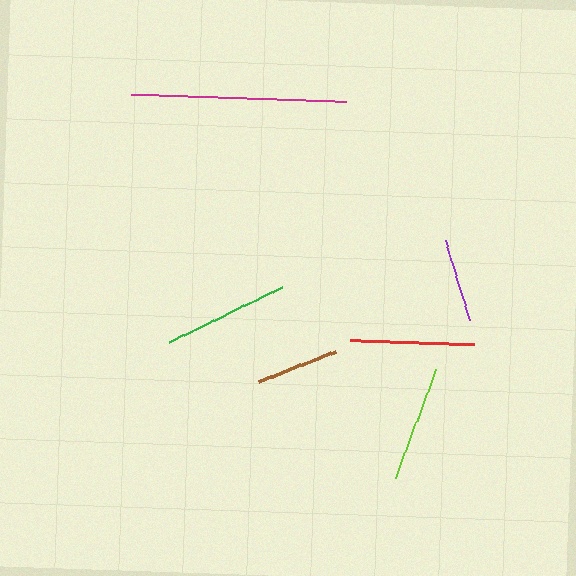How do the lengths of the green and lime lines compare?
The green and lime lines are approximately the same length.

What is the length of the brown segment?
The brown segment is approximately 83 pixels long.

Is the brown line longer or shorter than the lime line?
The lime line is longer than the brown line.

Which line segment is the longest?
The magenta line is the longest at approximately 215 pixels.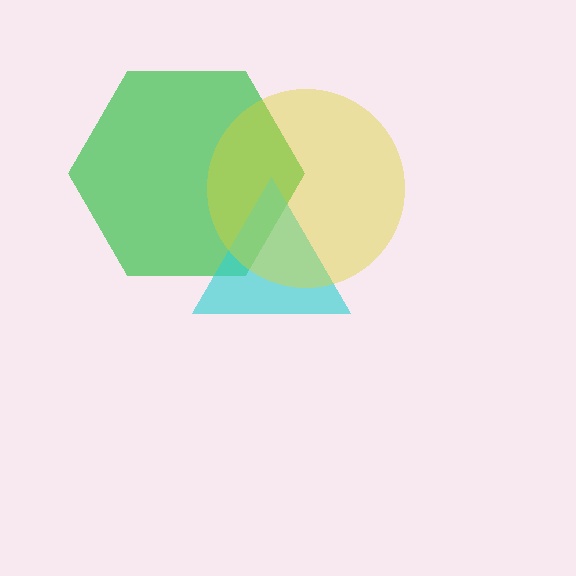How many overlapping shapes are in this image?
There are 3 overlapping shapes in the image.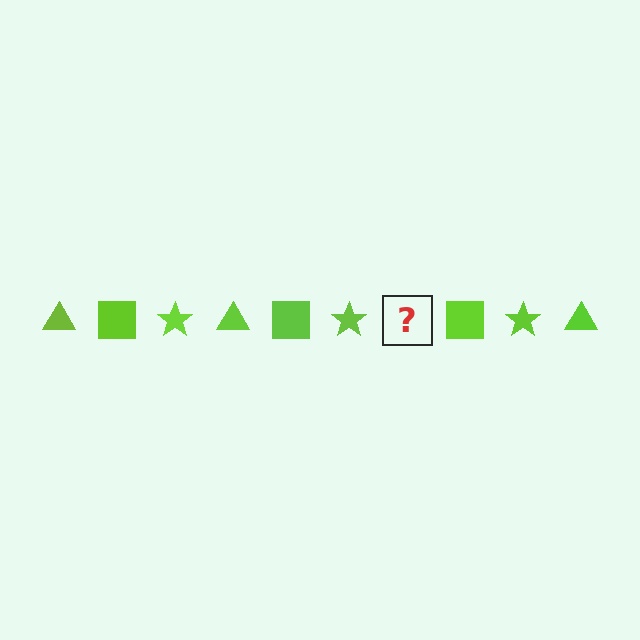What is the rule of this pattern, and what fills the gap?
The rule is that the pattern cycles through triangle, square, star shapes in lime. The gap should be filled with a lime triangle.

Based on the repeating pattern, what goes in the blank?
The blank should be a lime triangle.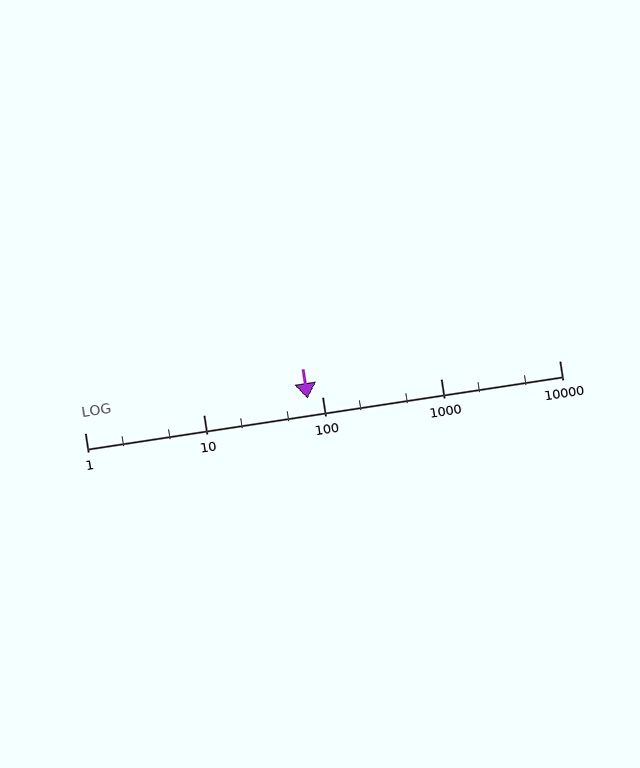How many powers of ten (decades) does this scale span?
The scale spans 4 decades, from 1 to 10000.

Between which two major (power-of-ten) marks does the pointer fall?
The pointer is between 10 and 100.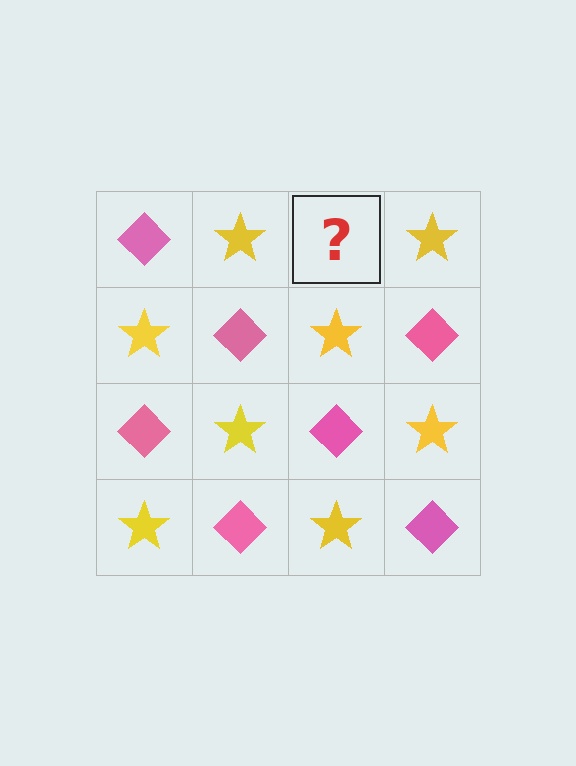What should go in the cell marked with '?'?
The missing cell should contain a pink diamond.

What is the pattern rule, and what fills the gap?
The rule is that it alternates pink diamond and yellow star in a checkerboard pattern. The gap should be filled with a pink diamond.